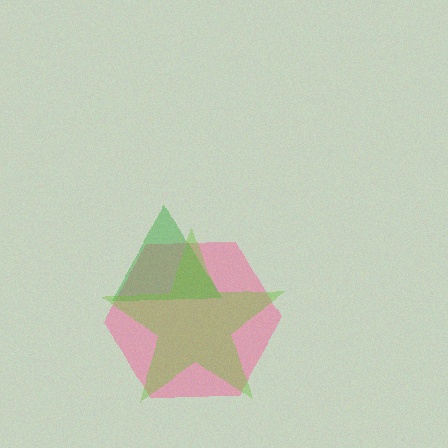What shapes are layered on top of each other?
The layered shapes are: a pink hexagon, a green triangle, a lime star.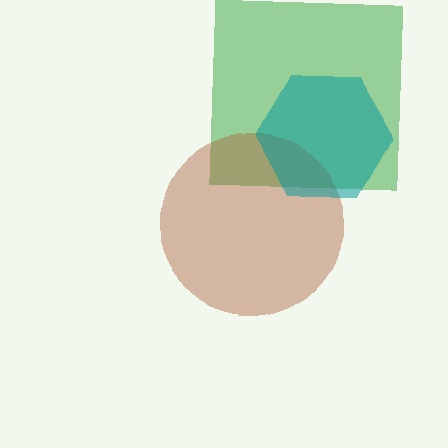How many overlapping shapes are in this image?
There are 3 overlapping shapes in the image.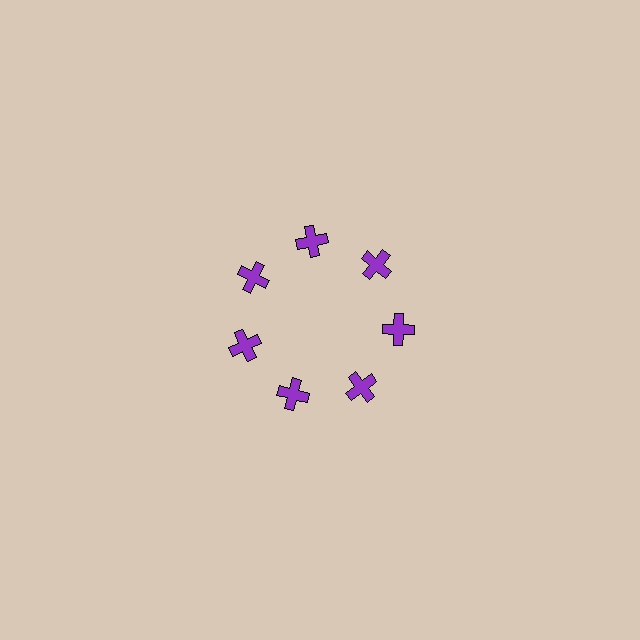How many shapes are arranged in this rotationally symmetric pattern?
There are 7 shapes, arranged in 7 groups of 1.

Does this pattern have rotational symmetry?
Yes, this pattern has 7-fold rotational symmetry. It looks the same after rotating 51 degrees around the center.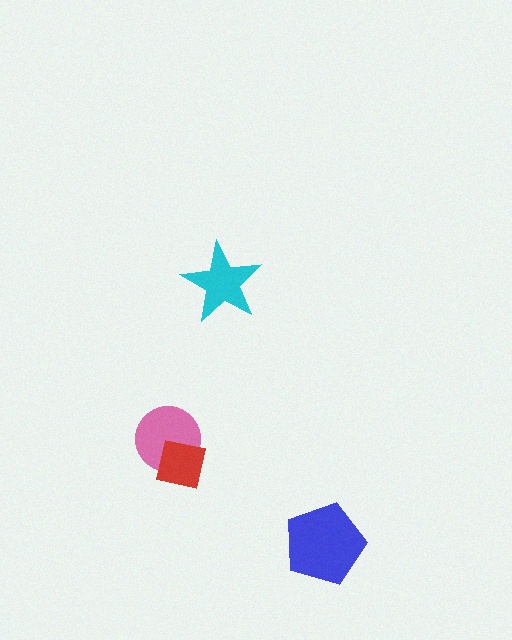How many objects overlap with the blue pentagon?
0 objects overlap with the blue pentagon.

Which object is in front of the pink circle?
The red square is in front of the pink circle.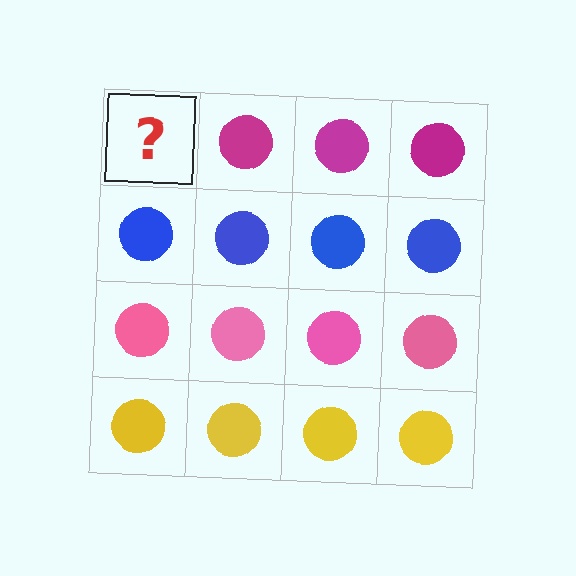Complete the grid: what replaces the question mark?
The question mark should be replaced with a magenta circle.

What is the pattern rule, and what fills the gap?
The rule is that each row has a consistent color. The gap should be filled with a magenta circle.